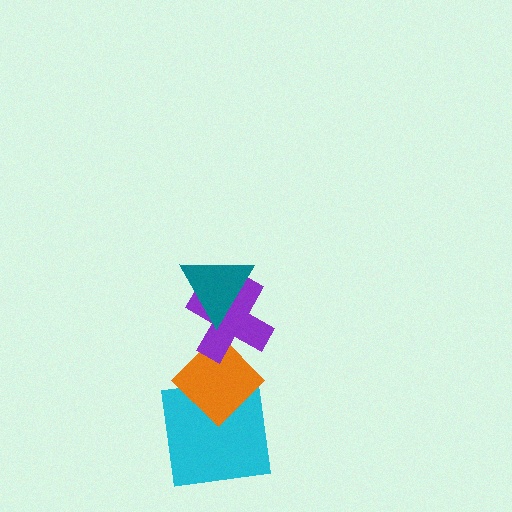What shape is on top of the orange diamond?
The purple cross is on top of the orange diamond.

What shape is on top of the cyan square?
The orange diamond is on top of the cyan square.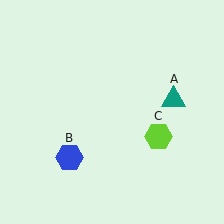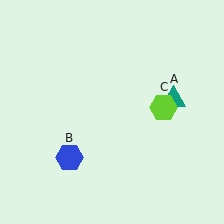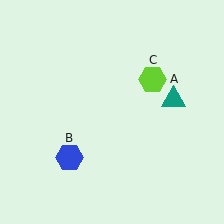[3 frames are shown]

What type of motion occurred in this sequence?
The lime hexagon (object C) rotated counterclockwise around the center of the scene.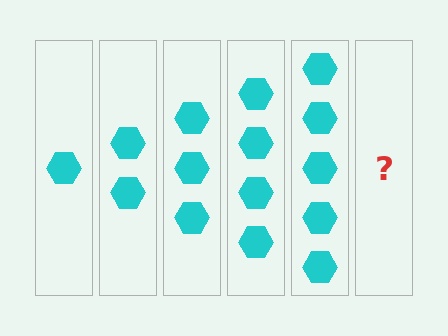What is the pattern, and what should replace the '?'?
The pattern is that each step adds one more hexagon. The '?' should be 6 hexagons.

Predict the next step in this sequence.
The next step is 6 hexagons.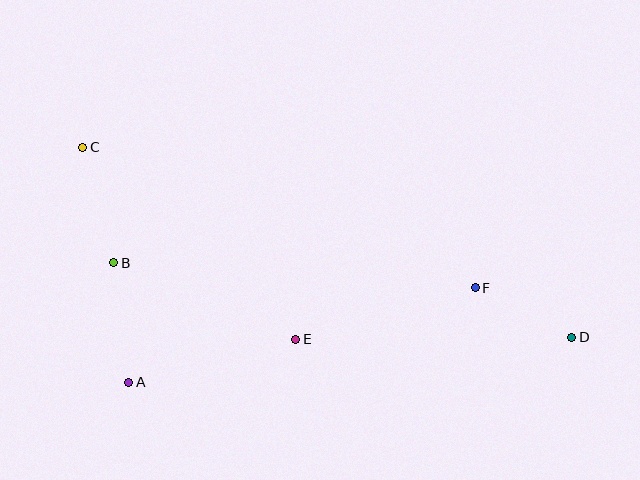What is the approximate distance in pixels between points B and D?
The distance between B and D is approximately 464 pixels.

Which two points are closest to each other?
Points D and F are closest to each other.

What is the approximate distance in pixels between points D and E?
The distance between D and E is approximately 276 pixels.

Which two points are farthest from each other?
Points C and D are farthest from each other.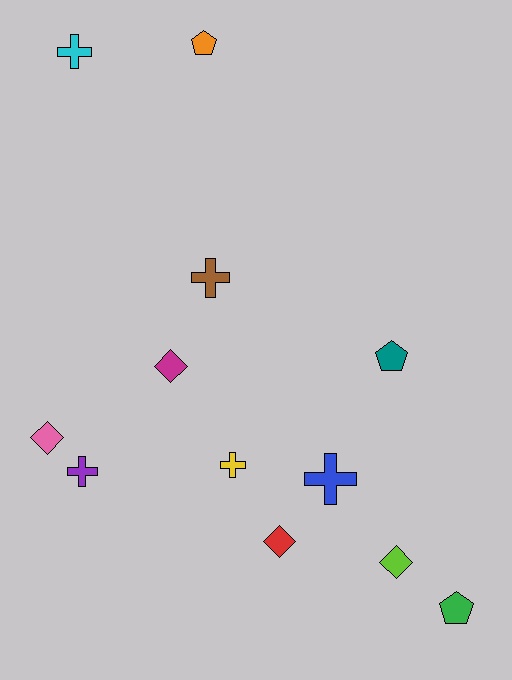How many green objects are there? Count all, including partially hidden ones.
There is 1 green object.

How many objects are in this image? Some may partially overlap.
There are 12 objects.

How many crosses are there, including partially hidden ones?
There are 5 crosses.